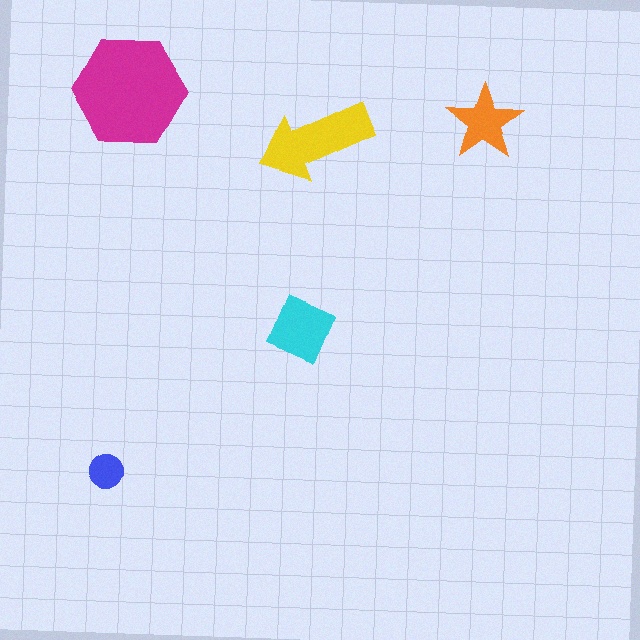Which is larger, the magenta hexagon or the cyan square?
The magenta hexagon.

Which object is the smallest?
The blue circle.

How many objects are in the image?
There are 5 objects in the image.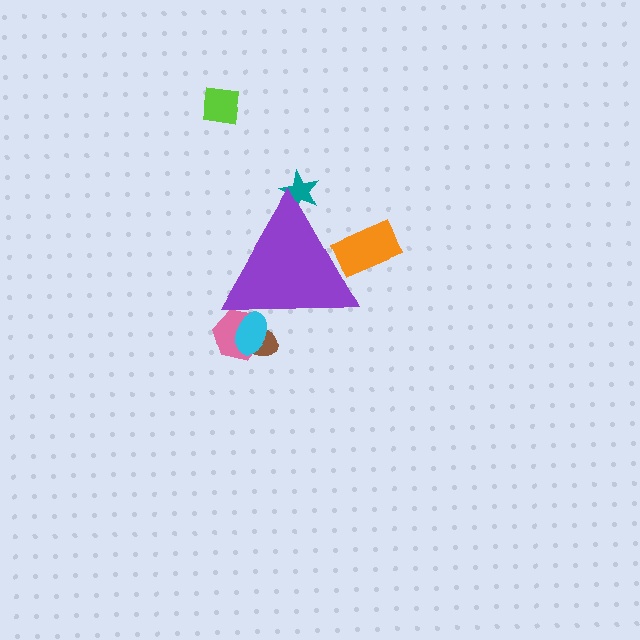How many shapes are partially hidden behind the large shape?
5 shapes are partially hidden.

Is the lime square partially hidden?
No, the lime square is fully visible.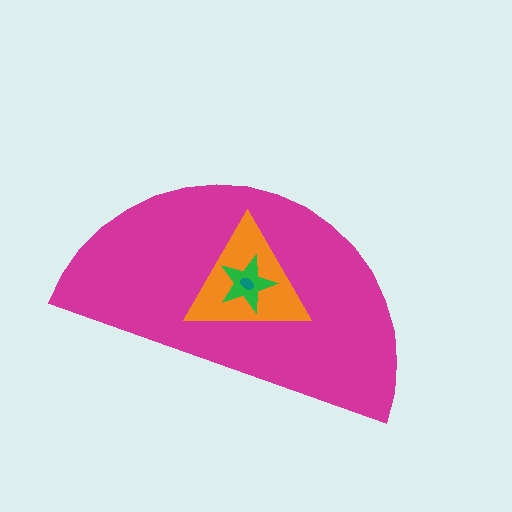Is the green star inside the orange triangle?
Yes.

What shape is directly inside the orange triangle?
The green star.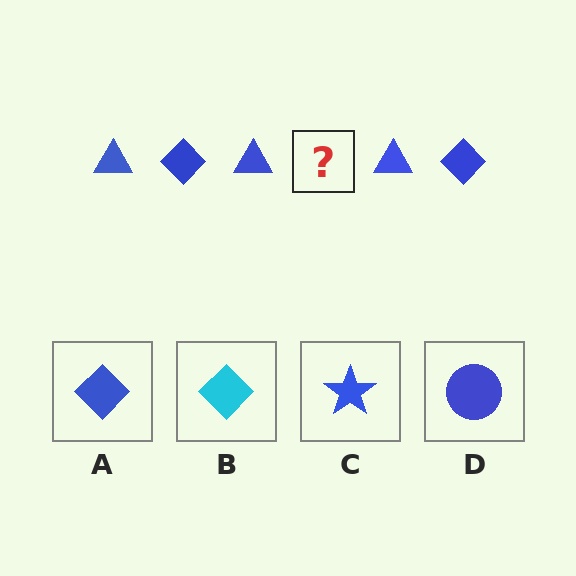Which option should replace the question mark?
Option A.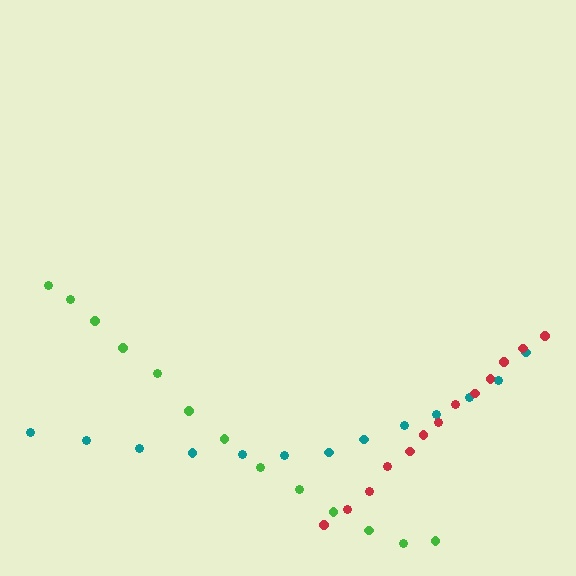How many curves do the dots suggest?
There are 3 distinct paths.